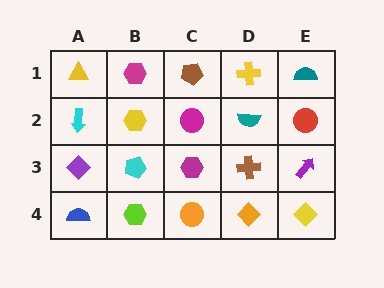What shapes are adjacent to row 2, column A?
A yellow triangle (row 1, column A), a purple diamond (row 3, column A), a yellow hexagon (row 2, column B).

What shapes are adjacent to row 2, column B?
A magenta hexagon (row 1, column B), a cyan pentagon (row 3, column B), a cyan arrow (row 2, column A), a magenta circle (row 2, column C).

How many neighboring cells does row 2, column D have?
4.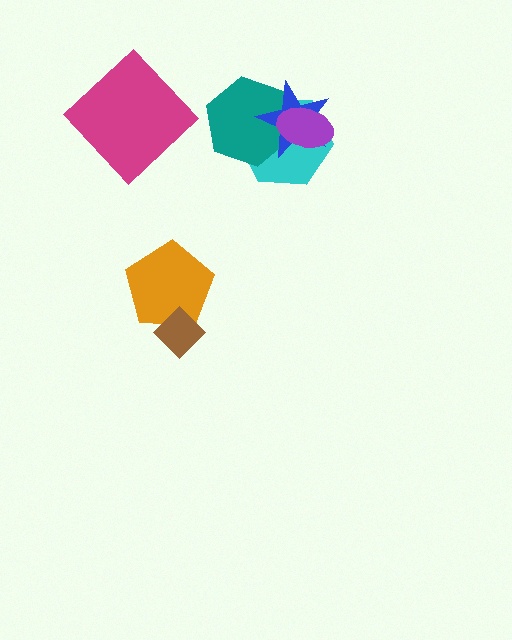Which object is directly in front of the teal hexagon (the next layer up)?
The blue star is directly in front of the teal hexagon.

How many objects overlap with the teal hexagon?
3 objects overlap with the teal hexagon.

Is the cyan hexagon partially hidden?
Yes, it is partially covered by another shape.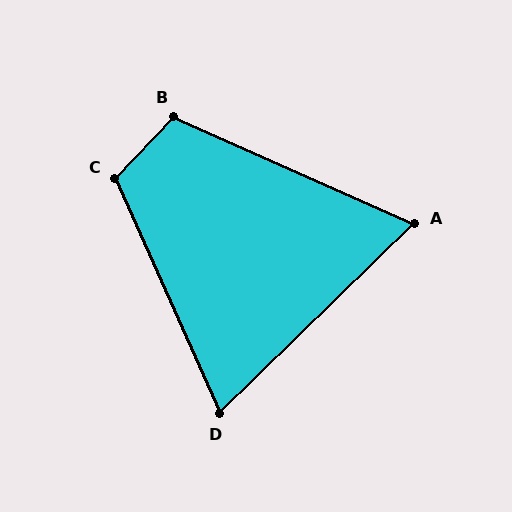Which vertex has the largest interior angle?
C, at approximately 112 degrees.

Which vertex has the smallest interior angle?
A, at approximately 68 degrees.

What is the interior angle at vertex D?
Approximately 70 degrees (acute).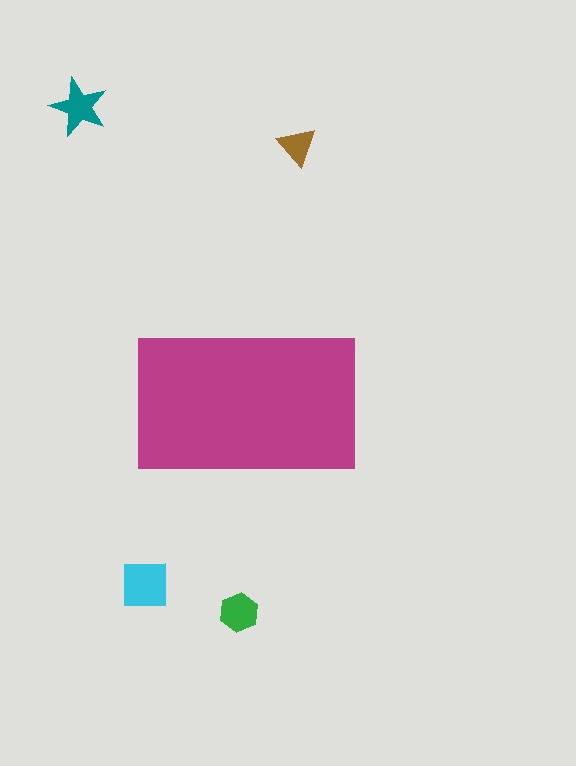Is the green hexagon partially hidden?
No, the green hexagon is fully visible.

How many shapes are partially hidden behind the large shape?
0 shapes are partially hidden.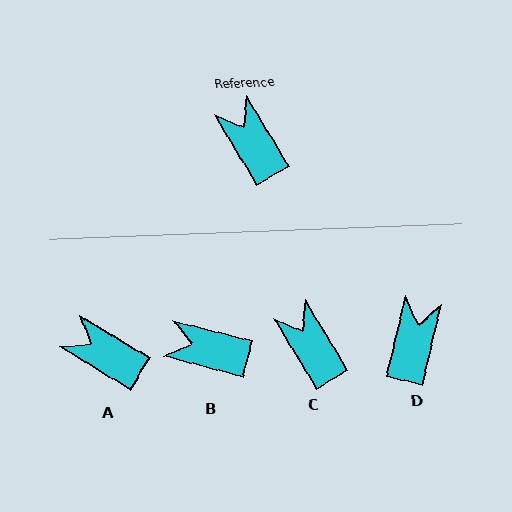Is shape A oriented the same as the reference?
No, it is off by about 28 degrees.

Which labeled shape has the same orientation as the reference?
C.